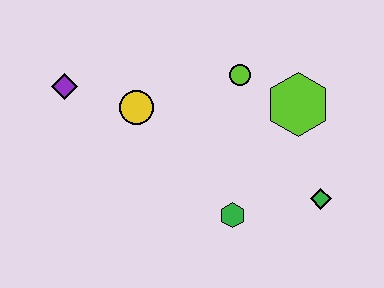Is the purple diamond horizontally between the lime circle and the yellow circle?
No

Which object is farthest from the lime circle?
The purple diamond is farthest from the lime circle.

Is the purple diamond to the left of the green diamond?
Yes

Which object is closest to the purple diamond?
The yellow circle is closest to the purple diamond.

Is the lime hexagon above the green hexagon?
Yes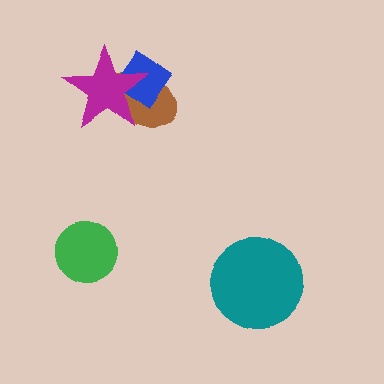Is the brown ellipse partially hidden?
Yes, it is partially covered by another shape.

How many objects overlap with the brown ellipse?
2 objects overlap with the brown ellipse.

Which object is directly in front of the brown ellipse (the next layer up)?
The blue diamond is directly in front of the brown ellipse.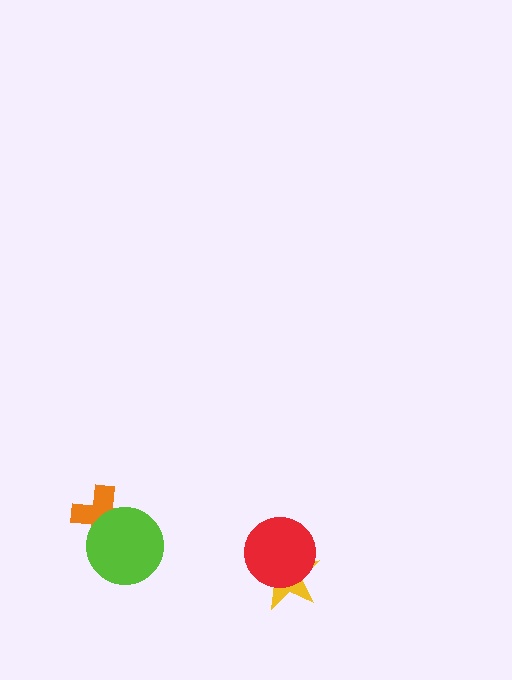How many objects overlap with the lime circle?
1 object overlaps with the lime circle.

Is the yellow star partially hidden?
Yes, it is partially covered by another shape.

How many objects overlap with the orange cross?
1 object overlaps with the orange cross.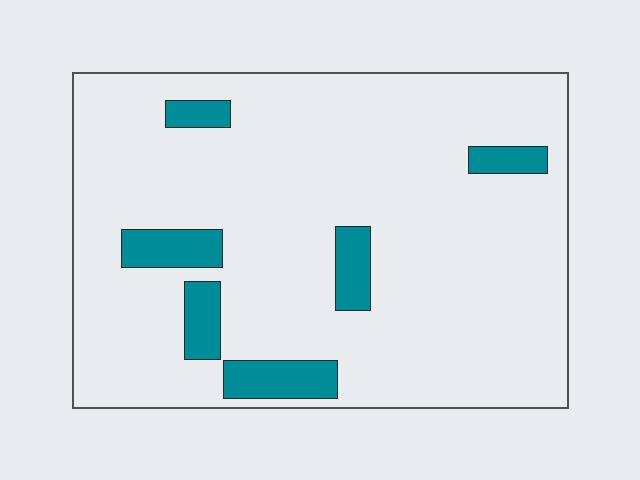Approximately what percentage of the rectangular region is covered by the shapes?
Approximately 10%.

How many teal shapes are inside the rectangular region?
6.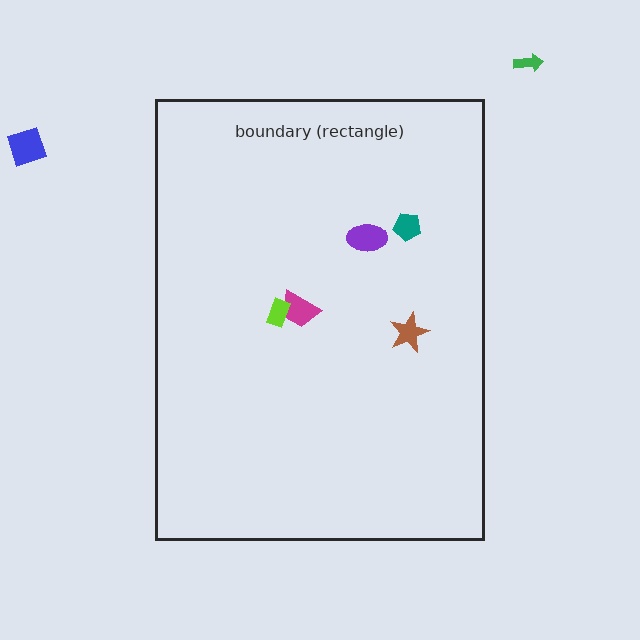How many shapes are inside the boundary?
5 inside, 2 outside.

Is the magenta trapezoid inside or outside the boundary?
Inside.